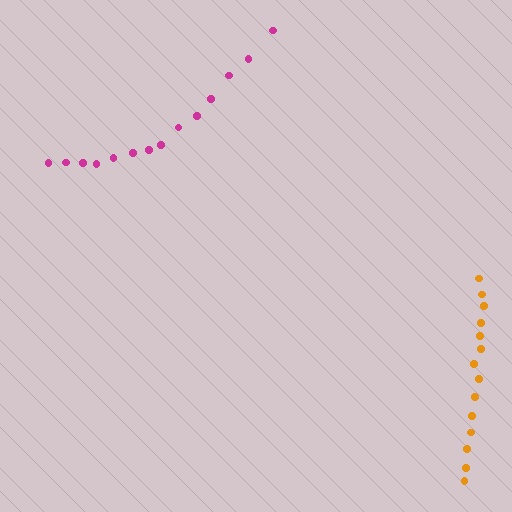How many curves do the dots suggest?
There are 2 distinct paths.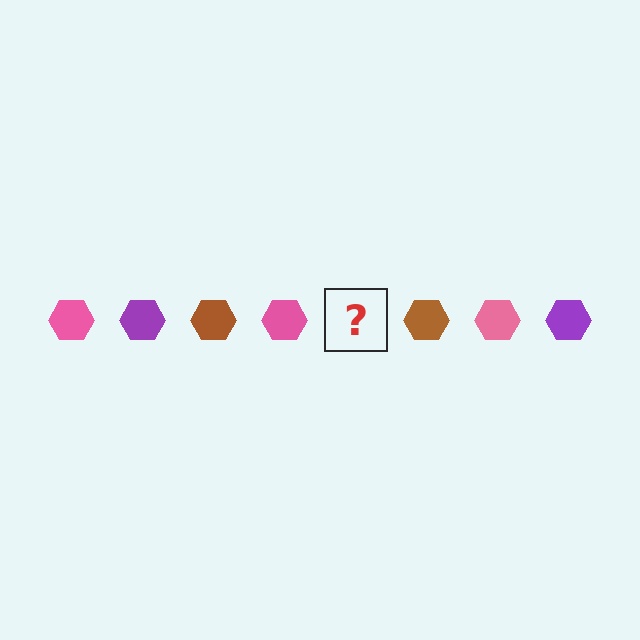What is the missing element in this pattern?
The missing element is a purple hexagon.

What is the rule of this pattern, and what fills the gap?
The rule is that the pattern cycles through pink, purple, brown hexagons. The gap should be filled with a purple hexagon.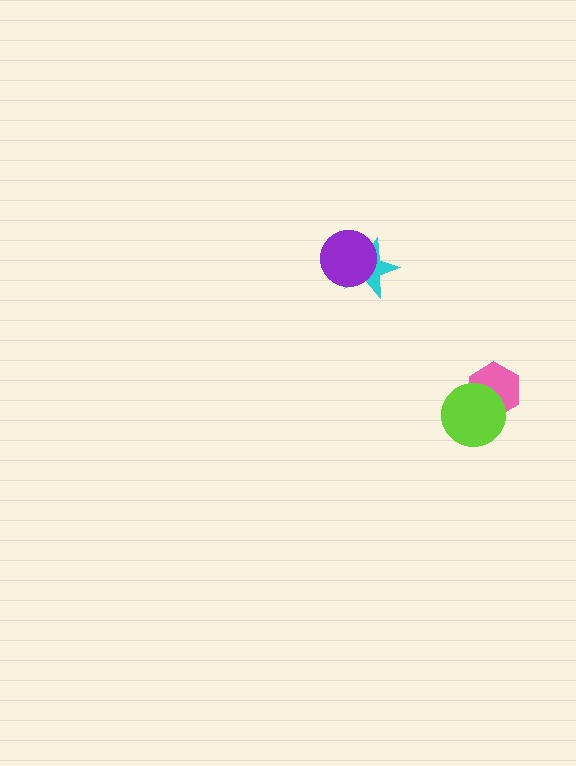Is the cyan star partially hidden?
Yes, it is partially covered by another shape.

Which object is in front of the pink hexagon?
The lime circle is in front of the pink hexagon.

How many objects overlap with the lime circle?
1 object overlaps with the lime circle.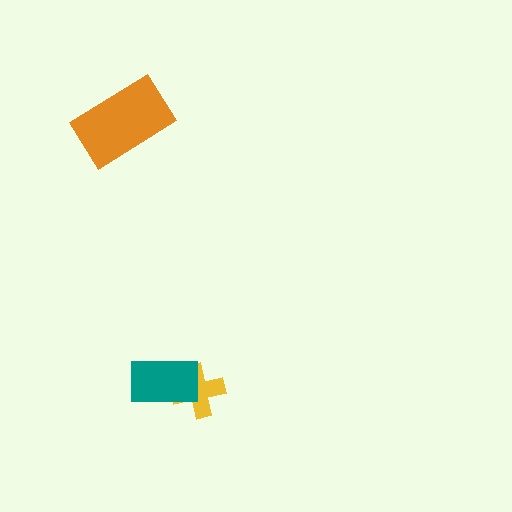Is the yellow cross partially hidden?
Yes, it is partially covered by another shape.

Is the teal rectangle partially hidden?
No, no other shape covers it.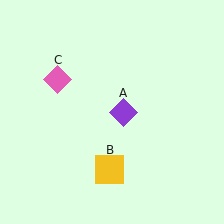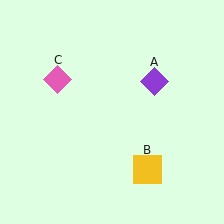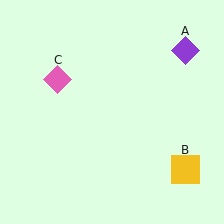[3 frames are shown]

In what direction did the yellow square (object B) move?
The yellow square (object B) moved right.